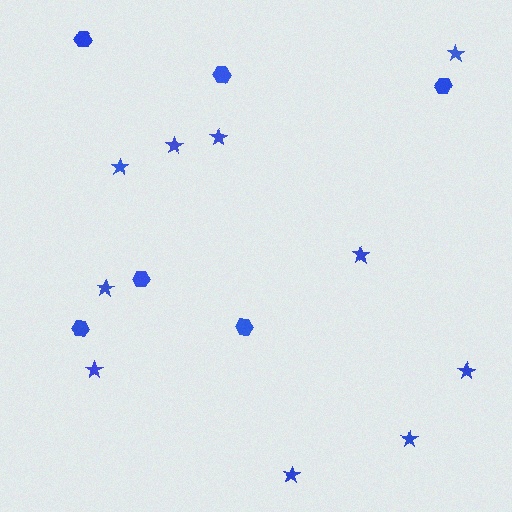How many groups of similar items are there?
There are 2 groups: one group of hexagons (6) and one group of stars (10).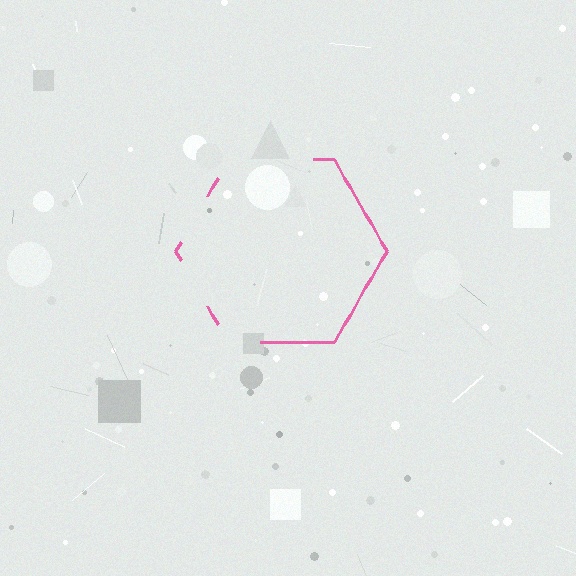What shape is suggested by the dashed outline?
The dashed outline suggests a hexagon.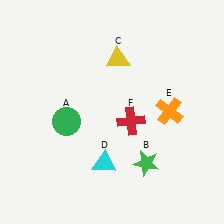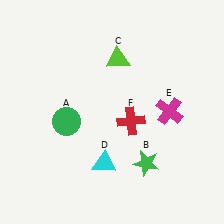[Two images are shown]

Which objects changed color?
C changed from yellow to lime. E changed from orange to magenta.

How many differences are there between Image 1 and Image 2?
There are 2 differences between the two images.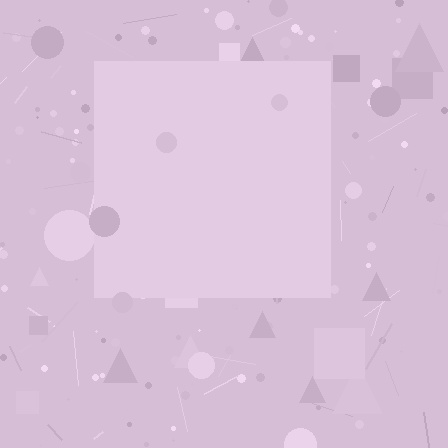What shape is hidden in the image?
A square is hidden in the image.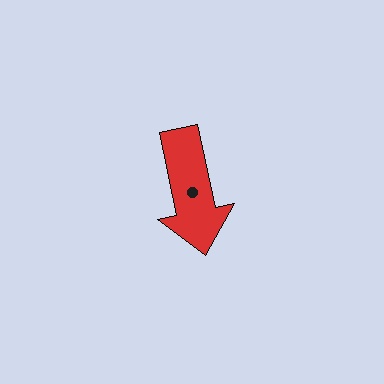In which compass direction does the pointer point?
South.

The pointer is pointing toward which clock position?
Roughly 6 o'clock.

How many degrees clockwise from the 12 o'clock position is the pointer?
Approximately 168 degrees.